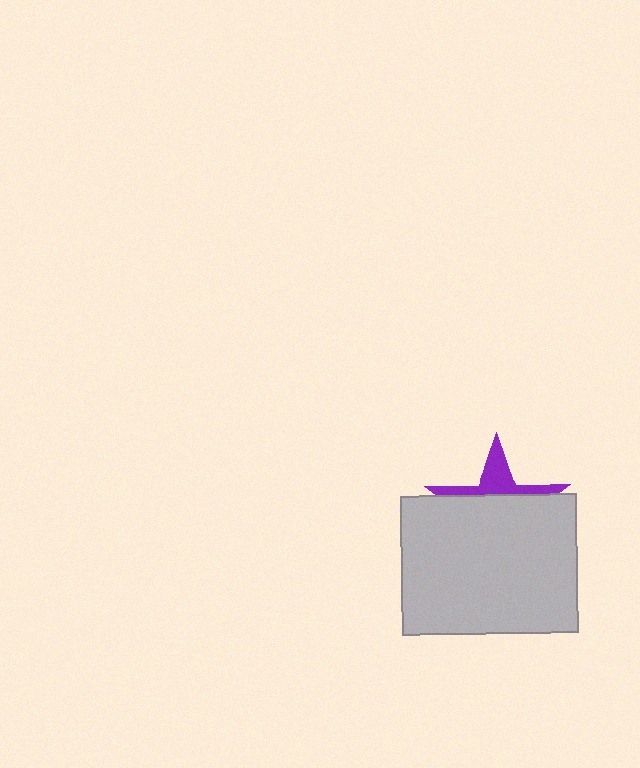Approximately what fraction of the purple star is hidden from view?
Roughly 67% of the purple star is hidden behind the light gray rectangle.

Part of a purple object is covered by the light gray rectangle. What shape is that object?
It is a star.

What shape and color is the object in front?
The object in front is a light gray rectangle.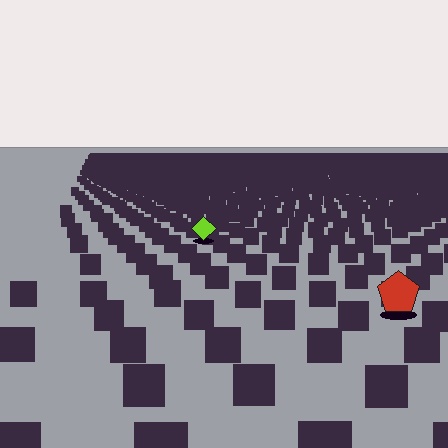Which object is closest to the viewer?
The red pentagon is closest. The texture marks near it are larger and more spread out.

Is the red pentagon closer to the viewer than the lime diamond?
Yes. The red pentagon is closer — you can tell from the texture gradient: the ground texture is coarser near it.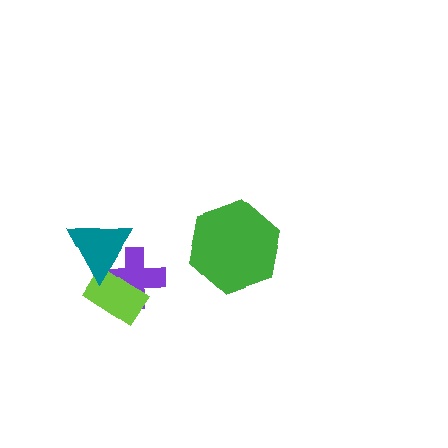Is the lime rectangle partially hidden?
Yes, it is partially covered by another shape.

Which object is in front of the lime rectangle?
The teal triangle is in front of the lime rectangle.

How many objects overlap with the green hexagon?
0 objects overlap with the green hexagon.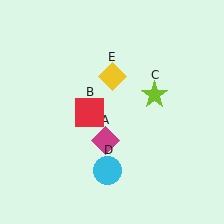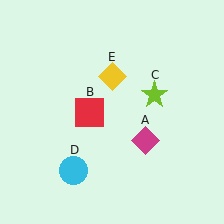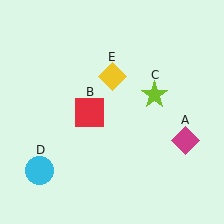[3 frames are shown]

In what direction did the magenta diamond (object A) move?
The magenta diamond (object A) moved right.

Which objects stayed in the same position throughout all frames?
Red square (object B) and lime star (object C) and yellow diamond (object E) remained stationary.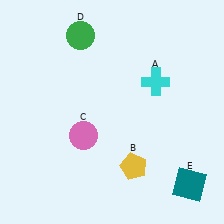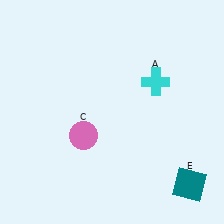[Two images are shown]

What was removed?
The green circle (D), the yellow pentagon (B) were removed in Image 2.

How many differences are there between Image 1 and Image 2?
There are 2 differences between the two images.